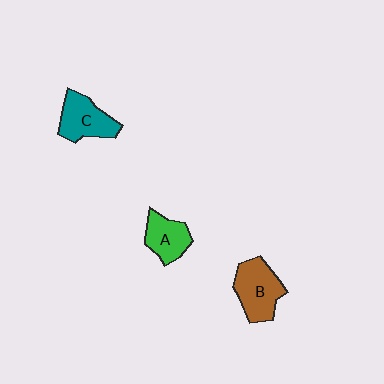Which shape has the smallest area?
Shape A (green).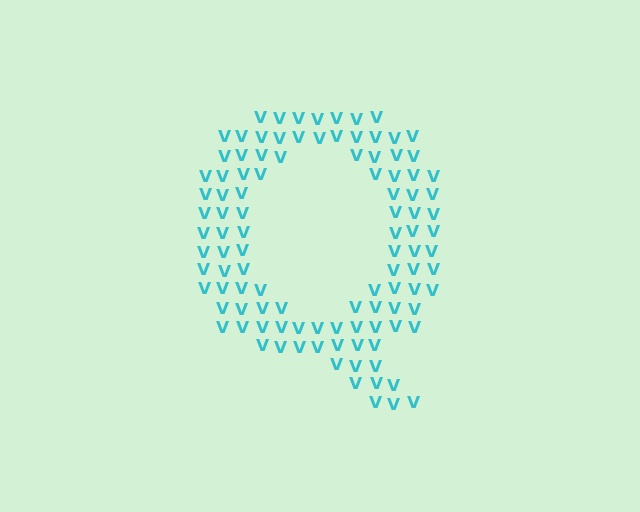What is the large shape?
The large shape is the letter Q.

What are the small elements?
The small elements are letter V's.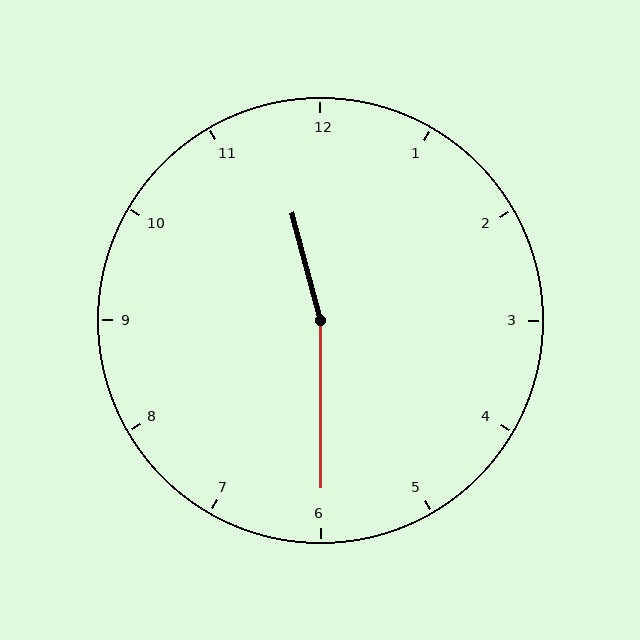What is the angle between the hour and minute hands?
Approximately 165 degrees.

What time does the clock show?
11:30.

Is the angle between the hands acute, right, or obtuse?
It is obtuse.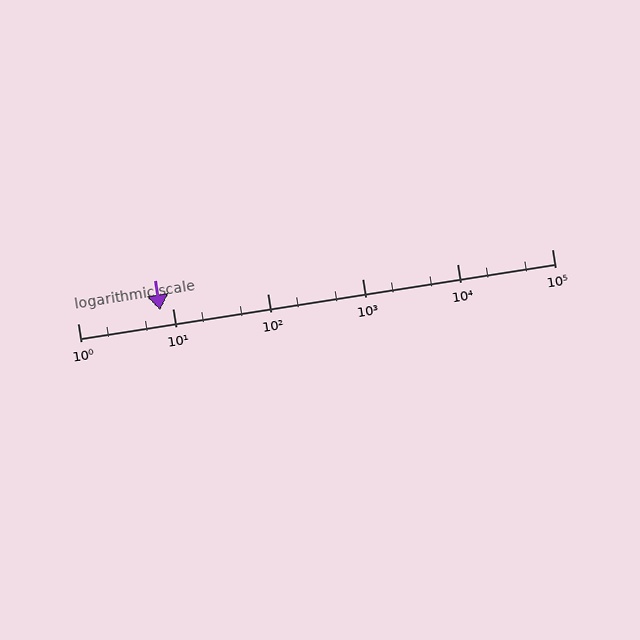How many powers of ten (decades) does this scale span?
The scale spans 5 decades, from 1 to 100000.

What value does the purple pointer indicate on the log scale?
The pointer indicates approximately 7.4.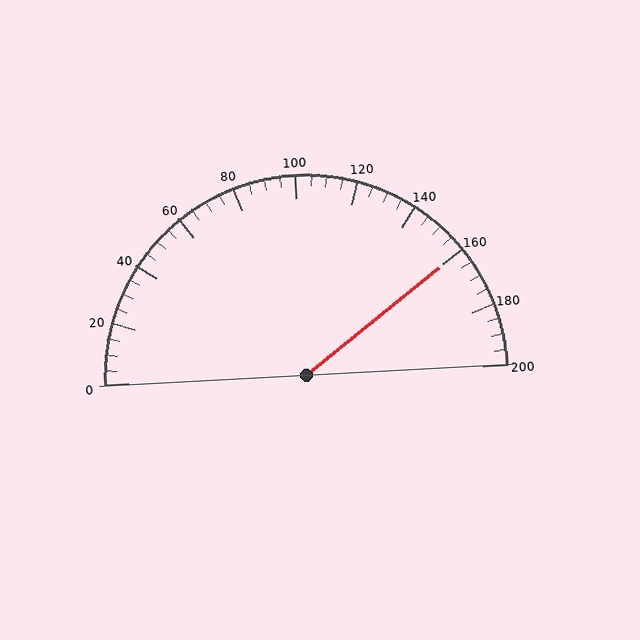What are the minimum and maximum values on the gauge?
The gauge ranges from 0 to 200.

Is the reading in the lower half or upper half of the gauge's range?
The reading is in the upper half of the range (0 to 200).